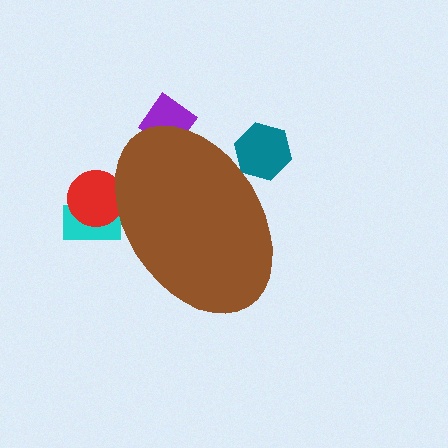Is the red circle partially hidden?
Yes, the red circle is partially hidden behind the brown ellipse.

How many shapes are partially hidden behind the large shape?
4 shapes are partially hidden.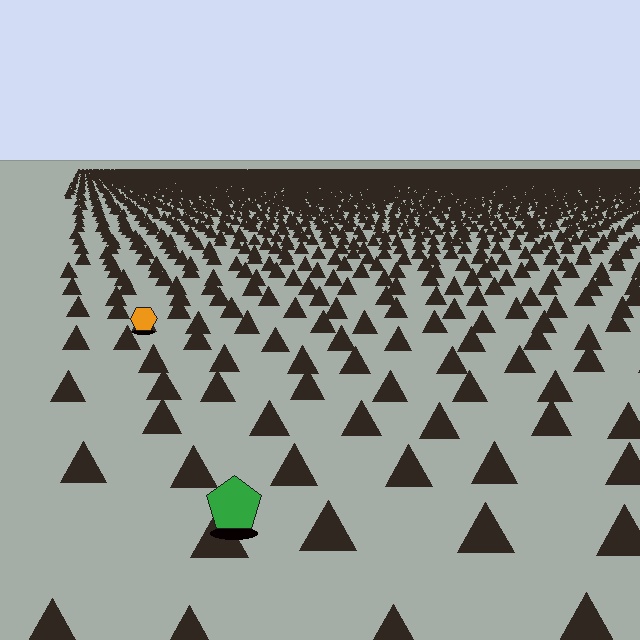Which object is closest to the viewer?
The green pentagon is closest. The texture marks near it are larger and more spread out.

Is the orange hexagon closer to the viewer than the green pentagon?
No. The green pentagon is closer — you can tell from the texture gradient: the ground texture is coarser near it.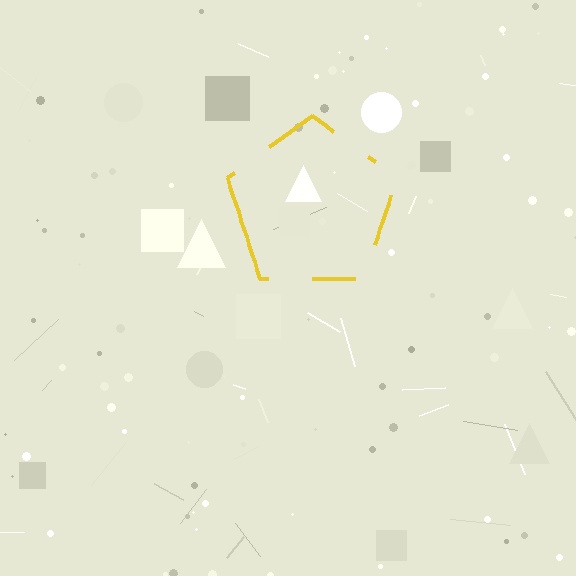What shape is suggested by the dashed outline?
The dashed outline suggests a pentagon.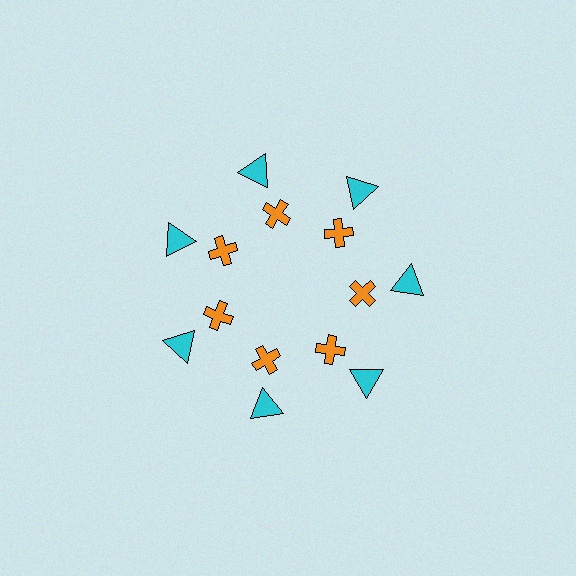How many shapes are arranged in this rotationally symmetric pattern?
There are 14 shapes, arranged in 7 groups of 2.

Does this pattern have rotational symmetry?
Yes, this pattern has 7-fold rotational symmetry. It looks the same after rotating 51 degrees around the center.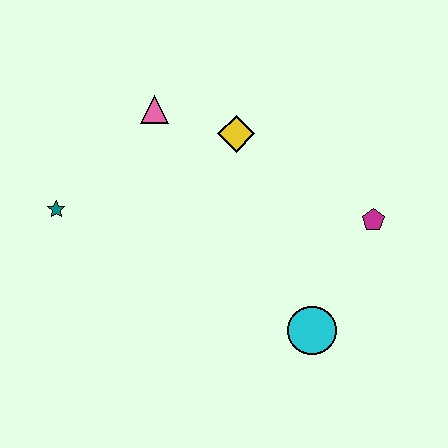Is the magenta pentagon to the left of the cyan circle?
No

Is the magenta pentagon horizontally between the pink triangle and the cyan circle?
No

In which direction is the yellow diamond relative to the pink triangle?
The yellow diamond is to the right of the pink triangle.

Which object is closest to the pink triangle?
The yellow diamond is closest to the pink triangle.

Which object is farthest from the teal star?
The magenta pentagon is farthest from the teal star.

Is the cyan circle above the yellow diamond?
No